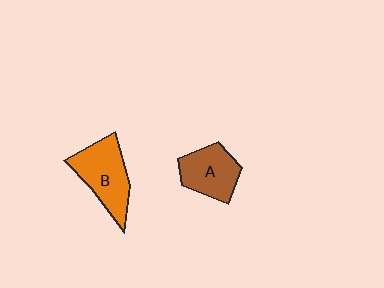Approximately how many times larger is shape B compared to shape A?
Approximately 1.2 times.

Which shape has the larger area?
Shape B (orange).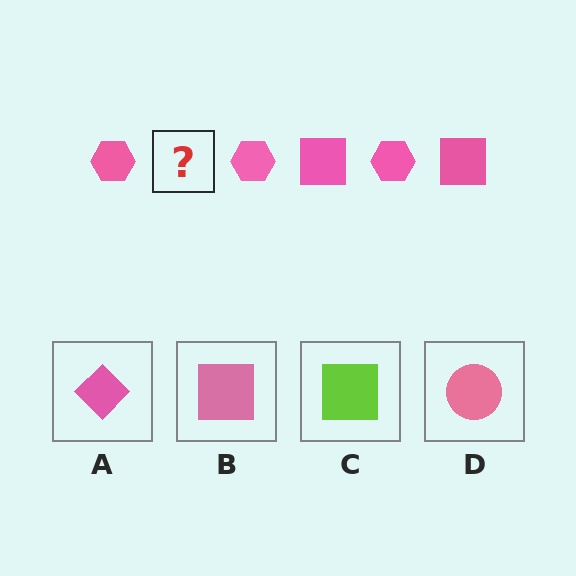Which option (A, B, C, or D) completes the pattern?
B.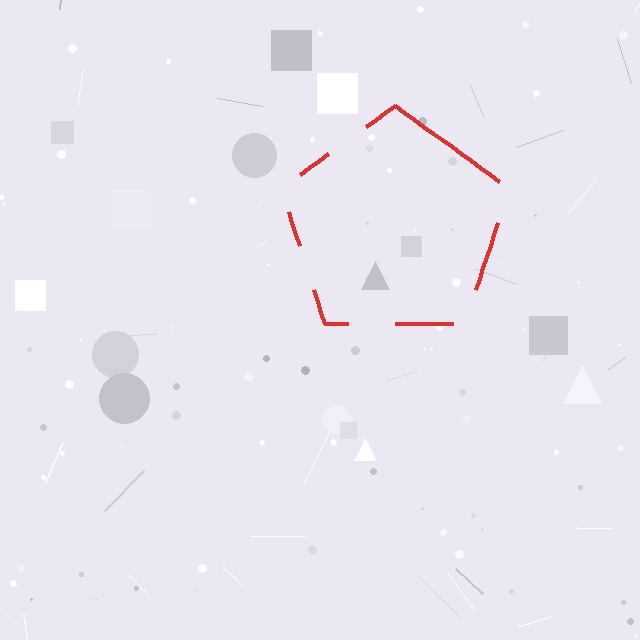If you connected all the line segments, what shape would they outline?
They would outline a pentagon.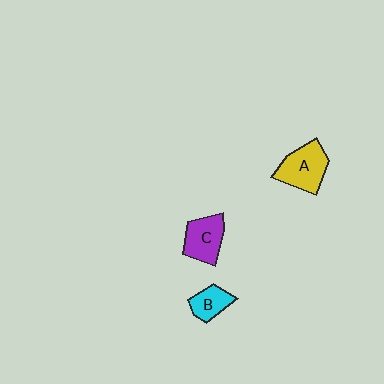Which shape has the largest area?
Shape A (yellow).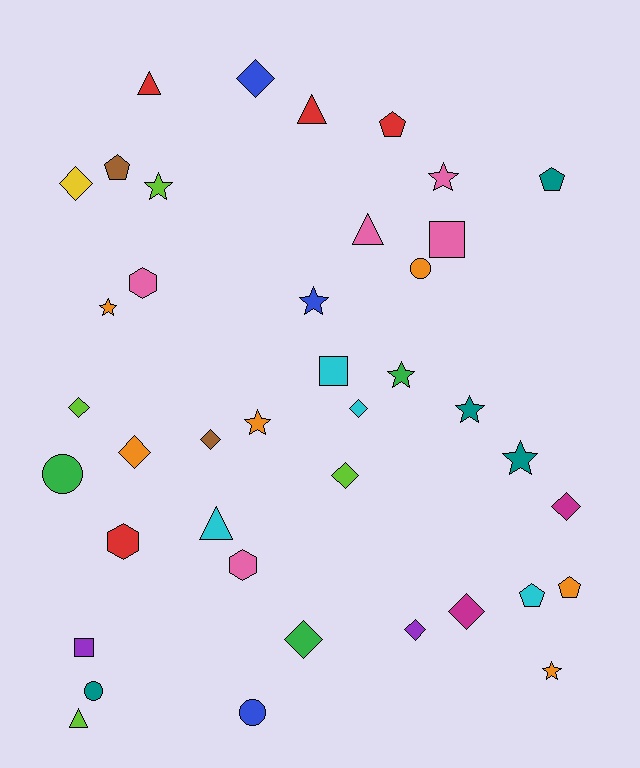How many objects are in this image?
There are 40 objects.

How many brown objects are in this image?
There are 2 brown objects.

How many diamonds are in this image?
There are 11 diamonds.